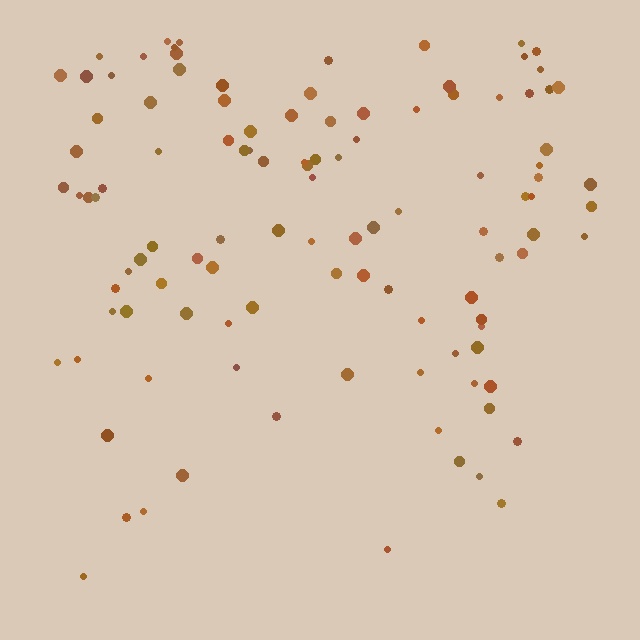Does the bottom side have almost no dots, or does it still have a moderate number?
Still a moderate number, just noticeably fewer than the top.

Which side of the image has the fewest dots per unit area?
The bottom.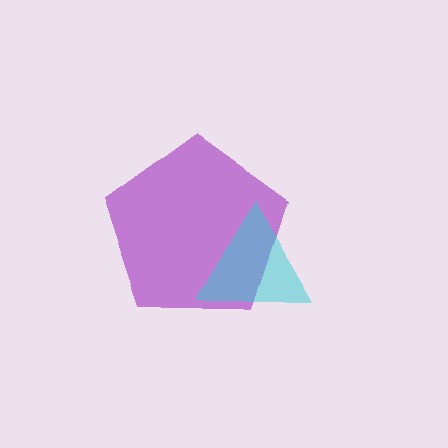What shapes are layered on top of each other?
The layered shapes are: a purple pentagon, a cyan triangle.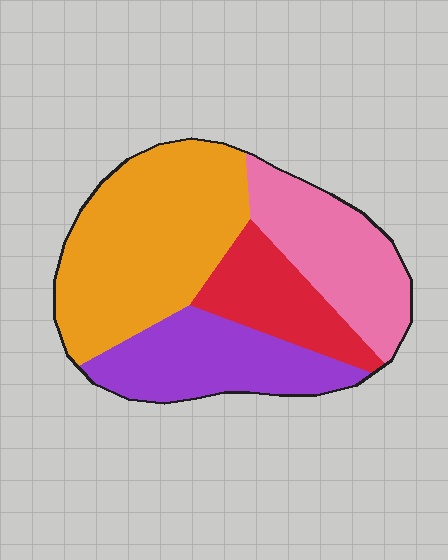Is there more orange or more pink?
Orange.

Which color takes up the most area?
Orange, at roughly 40%.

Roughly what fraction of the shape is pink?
Pink takes up between a sixth and a third of the shape.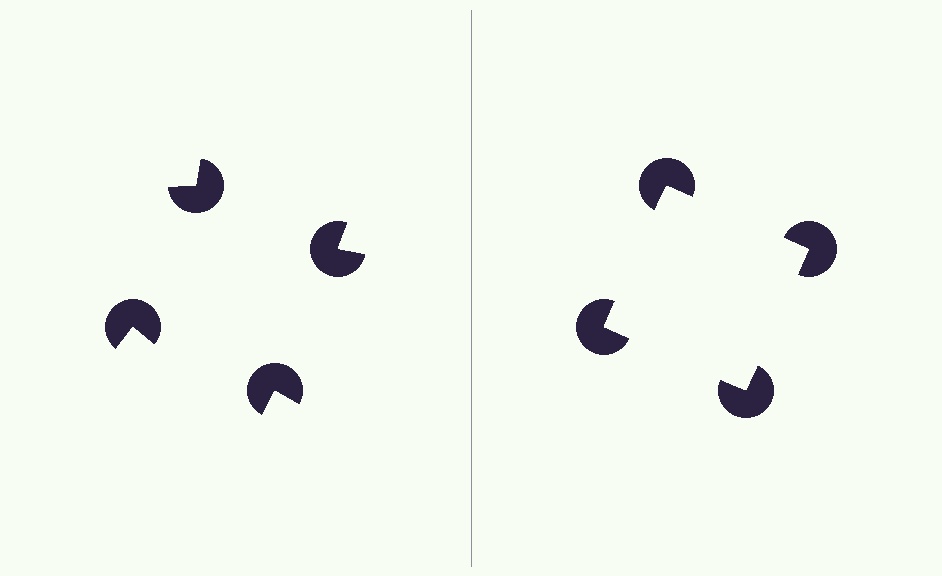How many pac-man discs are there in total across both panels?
8 — 4 on each side.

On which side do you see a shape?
An illusory square appears on the right side. On the left side the wedge cuts are rotated, so no coherent shape forms.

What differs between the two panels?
The pac-man discs are positioned identically on both sides; only the wedge orientations differ. On the right they align to a square; on the left they are misaligned.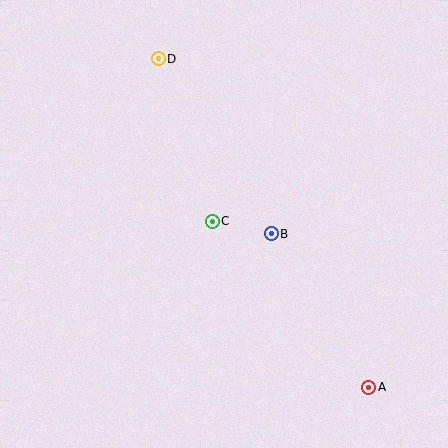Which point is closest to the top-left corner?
Point D is closest to the top-left corner.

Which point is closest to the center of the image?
Point C at (212, 221) is closest to the center.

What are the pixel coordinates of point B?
Point B is at (271, 234).